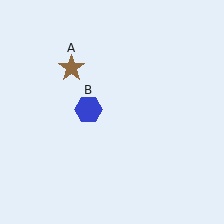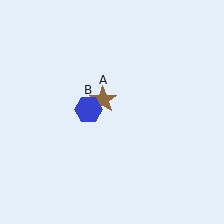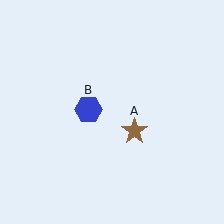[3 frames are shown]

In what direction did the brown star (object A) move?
The brown star (object A) moved down and to the right.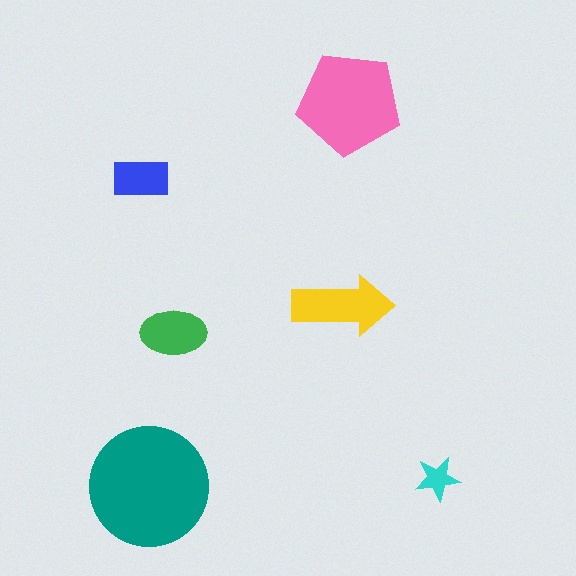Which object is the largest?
The teal circle.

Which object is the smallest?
The cyan star.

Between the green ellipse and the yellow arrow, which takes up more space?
The yellow arrow.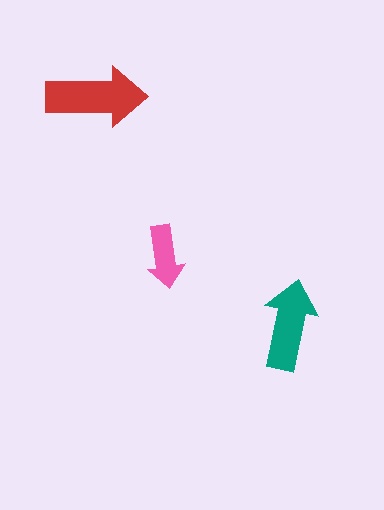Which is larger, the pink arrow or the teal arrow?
The teal one.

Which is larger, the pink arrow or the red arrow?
The red one.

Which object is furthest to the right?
The teal arrow is rightmost.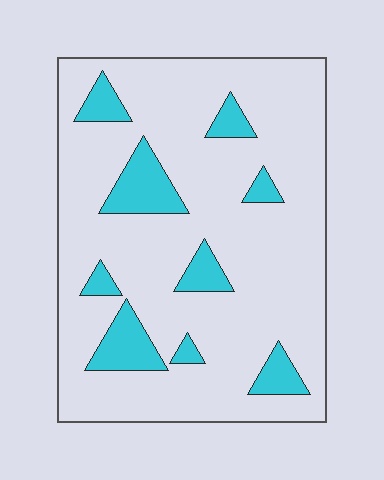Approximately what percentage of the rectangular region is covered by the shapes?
Approximately 15%.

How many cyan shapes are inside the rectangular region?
9.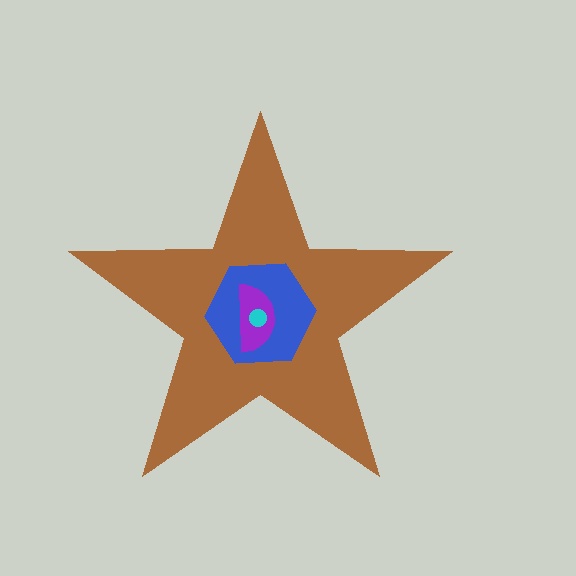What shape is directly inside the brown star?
The blue hexagon.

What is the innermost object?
The cyan circle.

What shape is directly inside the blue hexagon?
The purple semicircle.